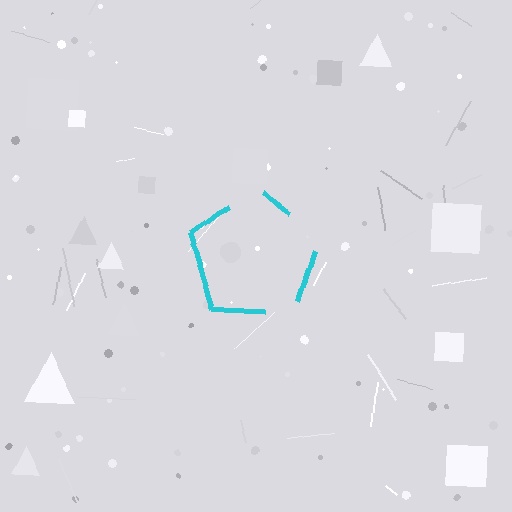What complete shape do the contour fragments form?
The contour fragments form a pentagon.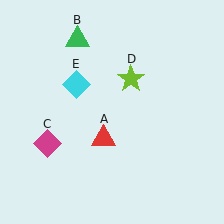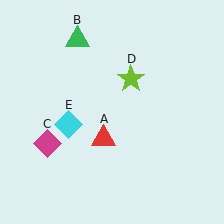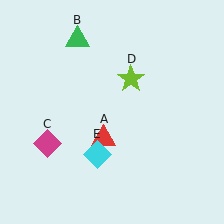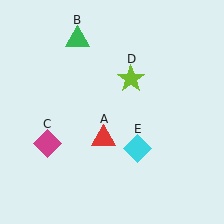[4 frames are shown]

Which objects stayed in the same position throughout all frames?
Red triangle (object A) and green triangle (object B) and magenta diamond (object C) and lime star (object D) remained stationary.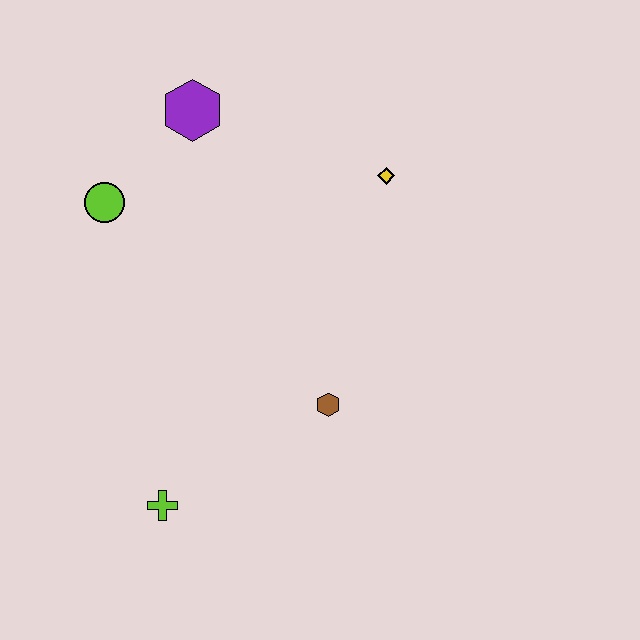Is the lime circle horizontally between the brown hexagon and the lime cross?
No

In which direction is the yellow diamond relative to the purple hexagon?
The yellow diamond is to the right of the purple hexagon.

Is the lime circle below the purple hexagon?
Yes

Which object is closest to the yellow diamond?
The purple hexagon is closest to the yellow diamond.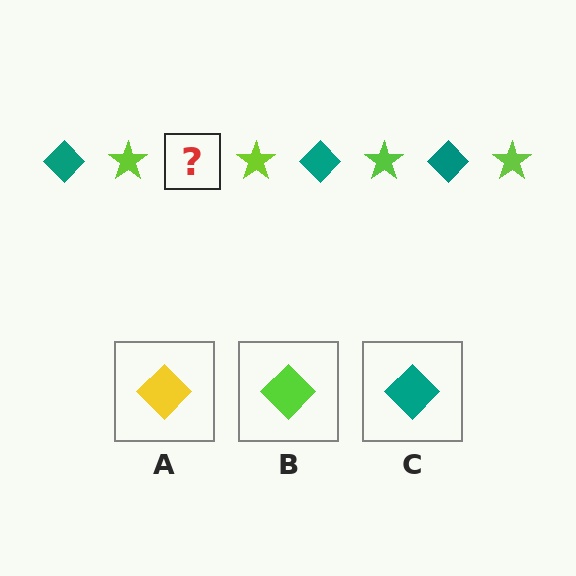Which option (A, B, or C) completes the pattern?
C.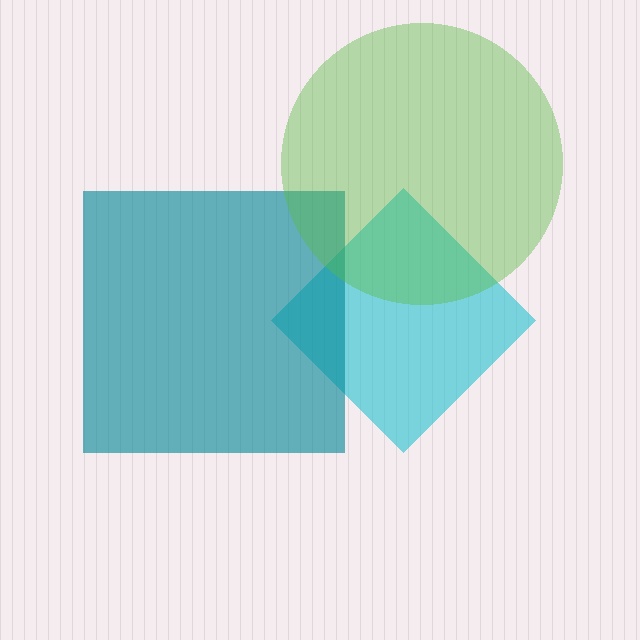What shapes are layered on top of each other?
The layered shapes are: a cyan diamond, a teal square, a lime circle.